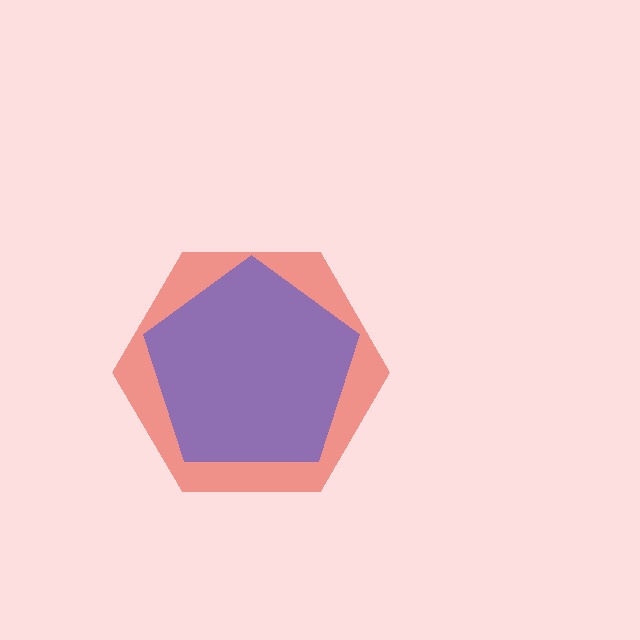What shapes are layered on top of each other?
The layered shapes are: a red hexagon, a blue pentagon.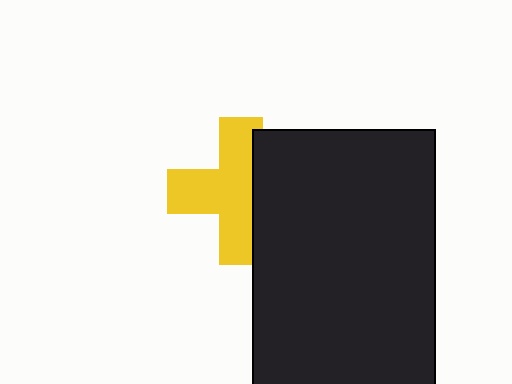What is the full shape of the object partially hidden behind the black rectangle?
The partially hidden object is a yellow cross.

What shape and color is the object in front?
The object in front is a black rectangle.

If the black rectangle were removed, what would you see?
You would see the complete yellow cross.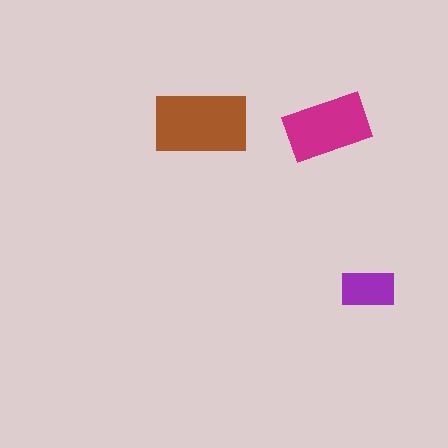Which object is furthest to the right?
The purple rectangle is rightmost.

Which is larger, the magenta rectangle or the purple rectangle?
The magenta one.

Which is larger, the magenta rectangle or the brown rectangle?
The brown one.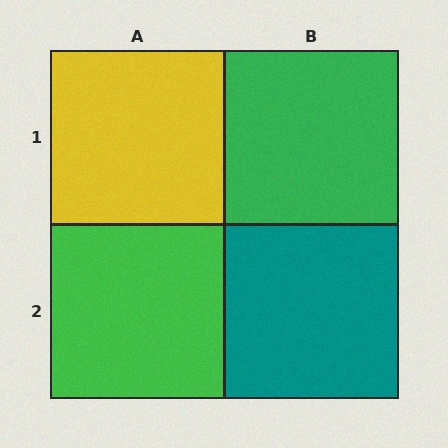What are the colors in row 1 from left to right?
Yellow, green.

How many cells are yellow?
1 cell is yellow.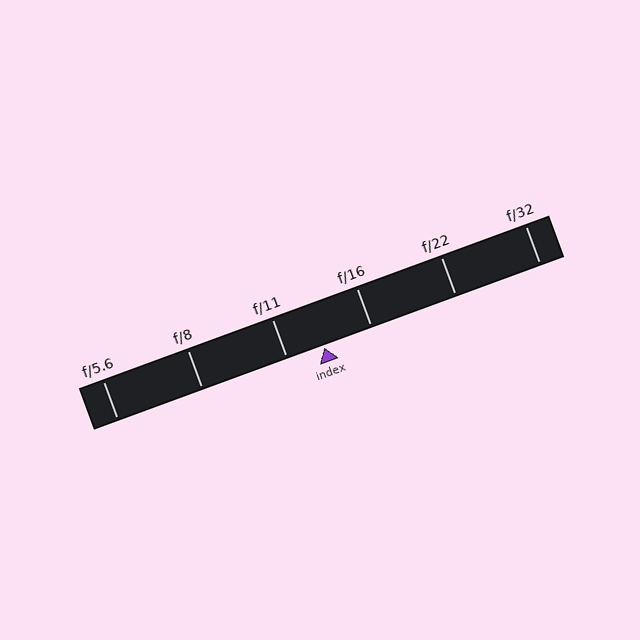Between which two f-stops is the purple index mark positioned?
The index mark is between f/11 and f/16.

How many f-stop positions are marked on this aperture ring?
There are 6 f-stop positions marked.